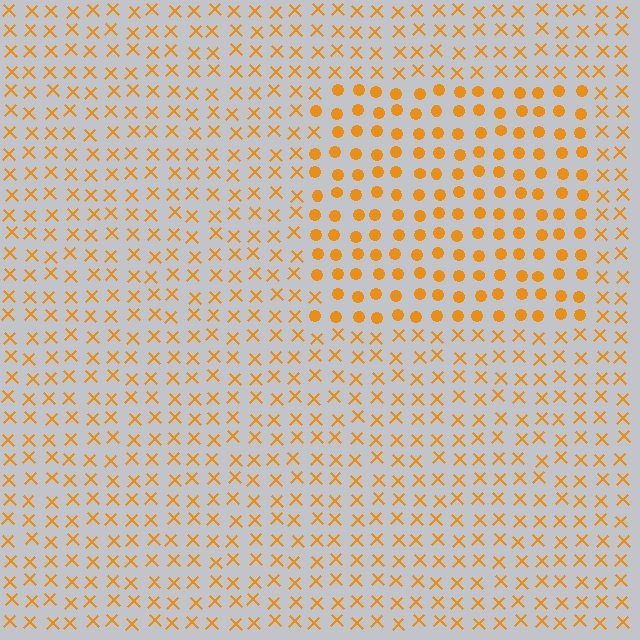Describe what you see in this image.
The image is filled with small orange elements arranged in a uniform grid. A rectangle-shaped region contains circles, while the surrounding area contains X marks. The boundary is defined purely by the change in element shape.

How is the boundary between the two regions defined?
The boundary is defined by a change in element shape: circles inside vs. X marks outside. All elements share the same color and spacing.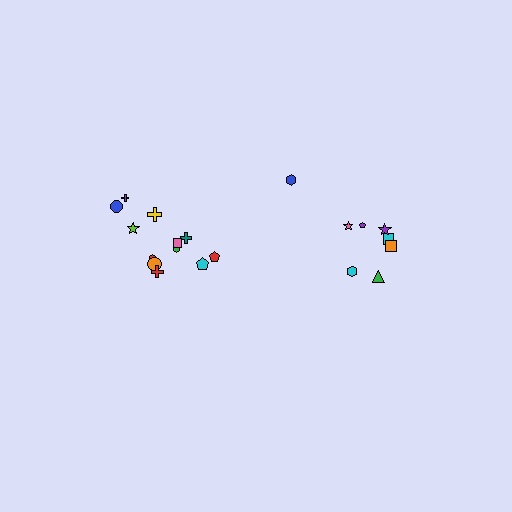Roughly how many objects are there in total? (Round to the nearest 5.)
Roughly 20 objects in total.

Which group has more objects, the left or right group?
The left group.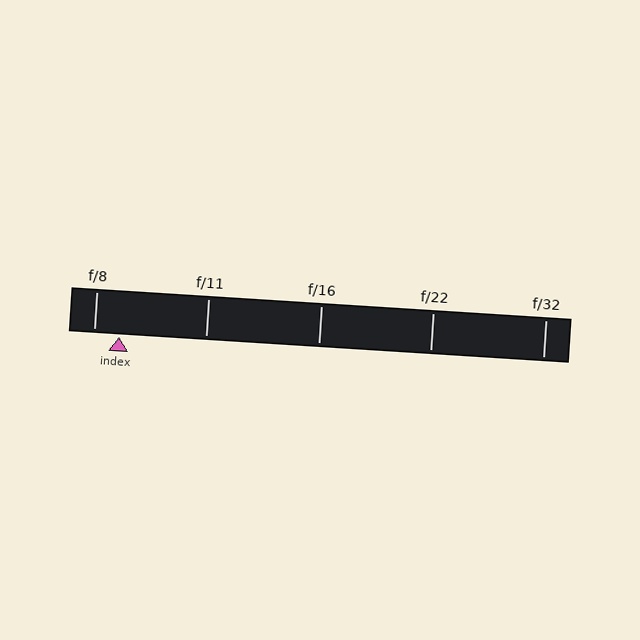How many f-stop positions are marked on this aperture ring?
There are 5 f-stop positions marked.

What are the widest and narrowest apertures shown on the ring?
The widest aperture shown is f/8 and the narrowest is f/32.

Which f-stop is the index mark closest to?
The index mark is closest to f/8.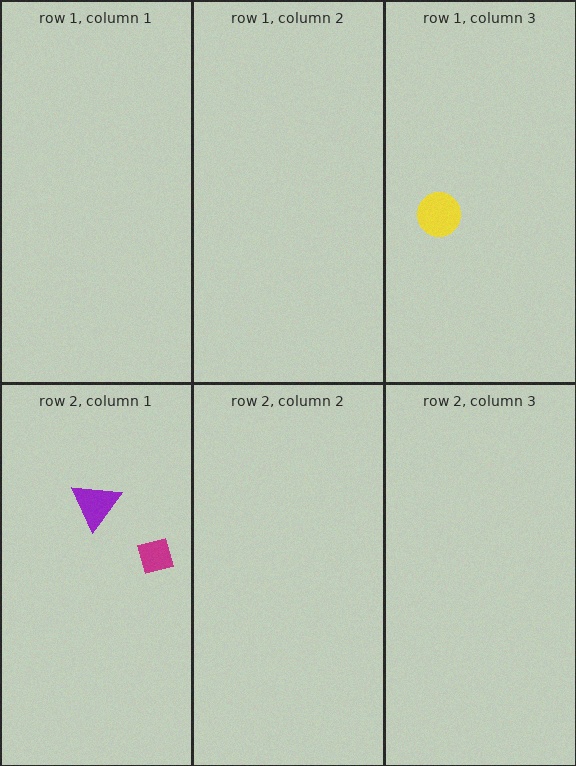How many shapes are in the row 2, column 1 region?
2.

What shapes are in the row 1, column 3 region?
The yellow circle.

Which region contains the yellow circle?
The row 1, column 3 region.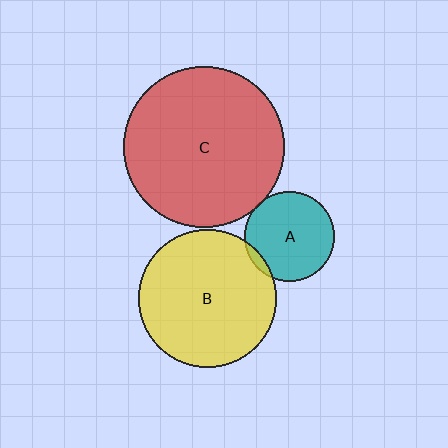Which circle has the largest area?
Circle C (red).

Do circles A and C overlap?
Yes.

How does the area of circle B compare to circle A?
Approximately 2.3 times.